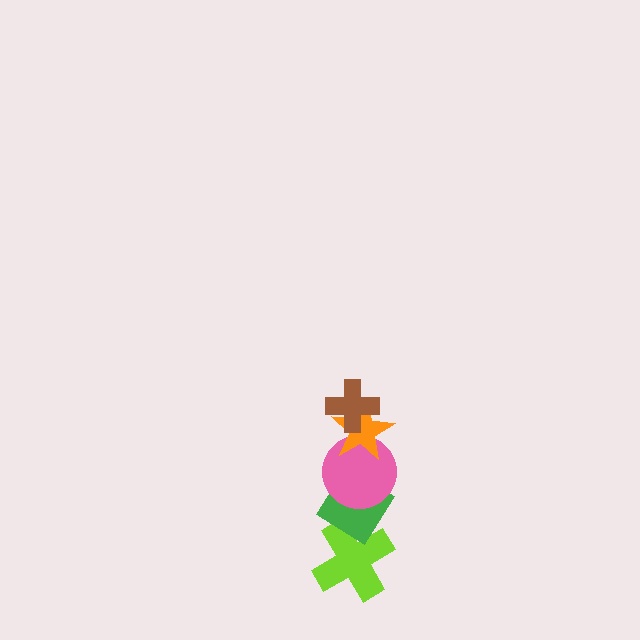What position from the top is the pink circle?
The pink circle is 3rd from the top.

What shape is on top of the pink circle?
The orange star is on top of the pink circle.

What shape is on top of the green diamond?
The pink circle is on top of the green diamond.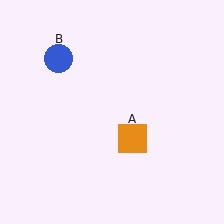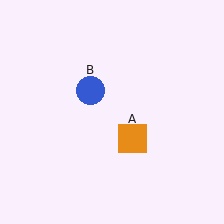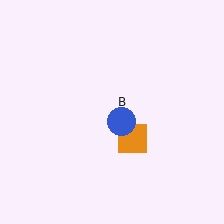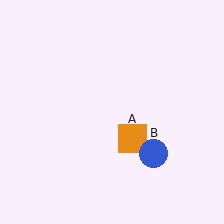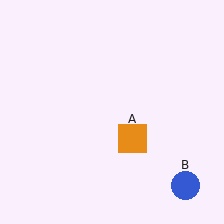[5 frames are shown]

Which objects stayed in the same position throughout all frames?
Orange square (object A) remained stationary.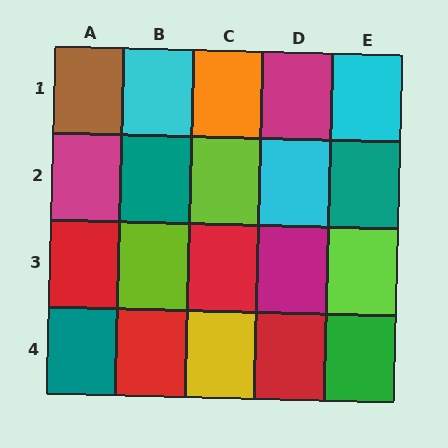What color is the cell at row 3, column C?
Red.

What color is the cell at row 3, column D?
Magenta.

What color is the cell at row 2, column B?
Teal.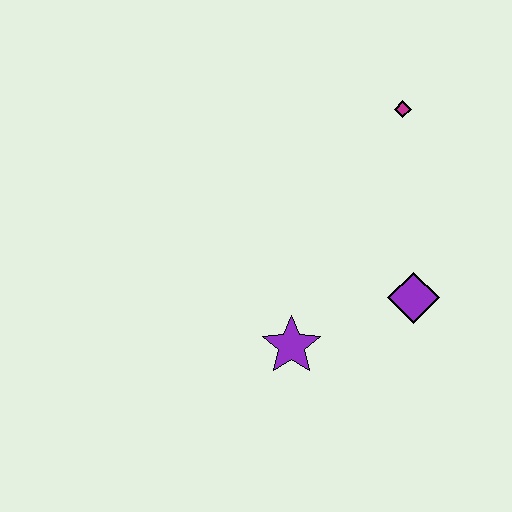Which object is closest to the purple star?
The purple diamond is closest to the purple star.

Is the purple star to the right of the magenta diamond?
No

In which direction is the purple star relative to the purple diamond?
The purple star is to the left of the purple diamond.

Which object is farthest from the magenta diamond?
The purple star is farthest from the magenta diamond.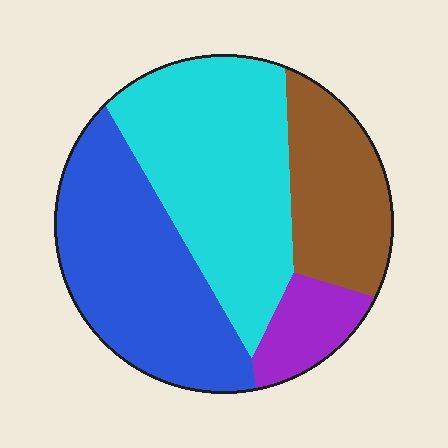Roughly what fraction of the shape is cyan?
Cyan covers around 40% of the shape.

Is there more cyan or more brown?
Cyan.